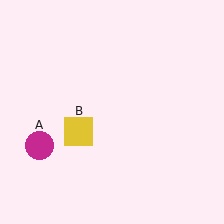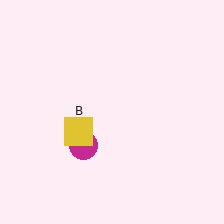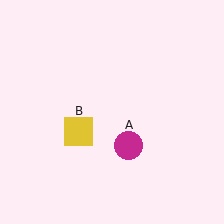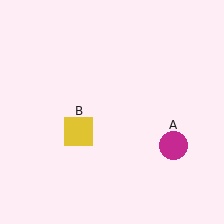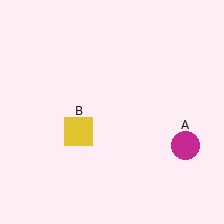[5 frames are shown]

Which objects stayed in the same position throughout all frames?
Yellow square (object B) remained stationary.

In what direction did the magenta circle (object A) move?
The magenta circle (object A) moved right.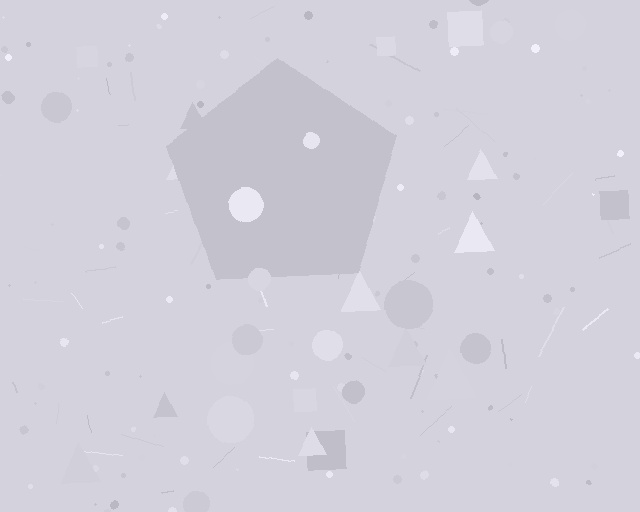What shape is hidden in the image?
A pentagon is hidden in the image.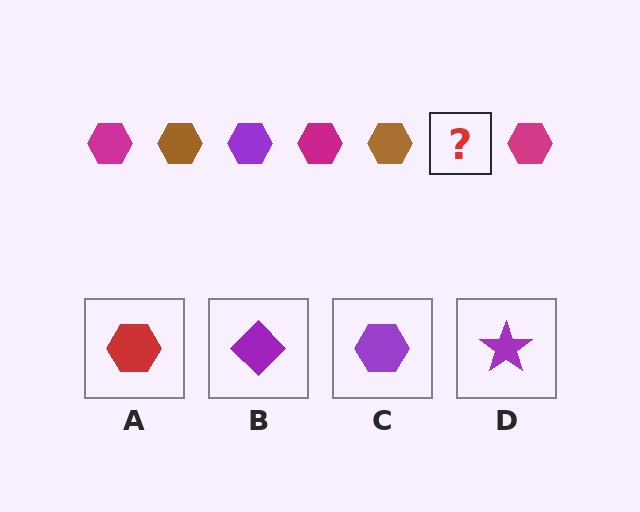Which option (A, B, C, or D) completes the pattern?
C.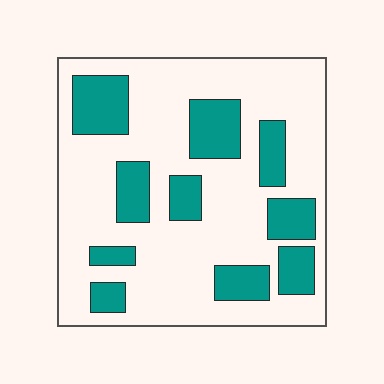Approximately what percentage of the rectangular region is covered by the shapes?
Approximately 25%.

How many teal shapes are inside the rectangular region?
10.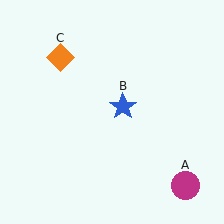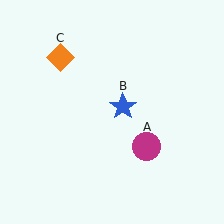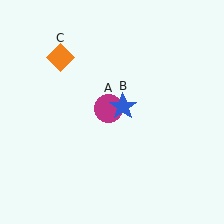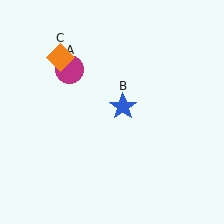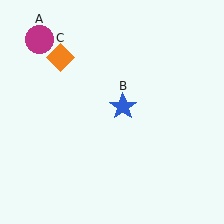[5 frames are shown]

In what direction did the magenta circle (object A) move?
The magenta circle (object A) moved up and to the left.